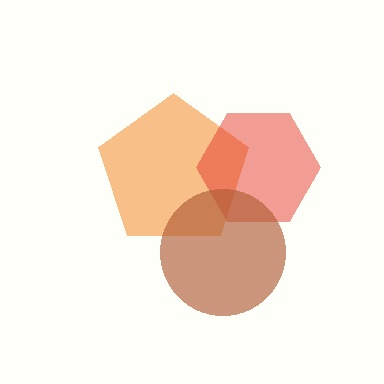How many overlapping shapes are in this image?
There are 3 overlapping shapes in the image.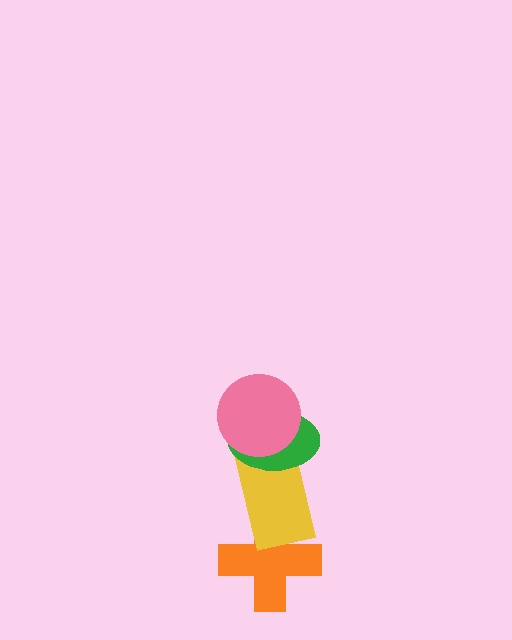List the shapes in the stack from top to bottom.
From top to bottom: the pink circle, the green ellipse, the yellow rectangle, the orange cross.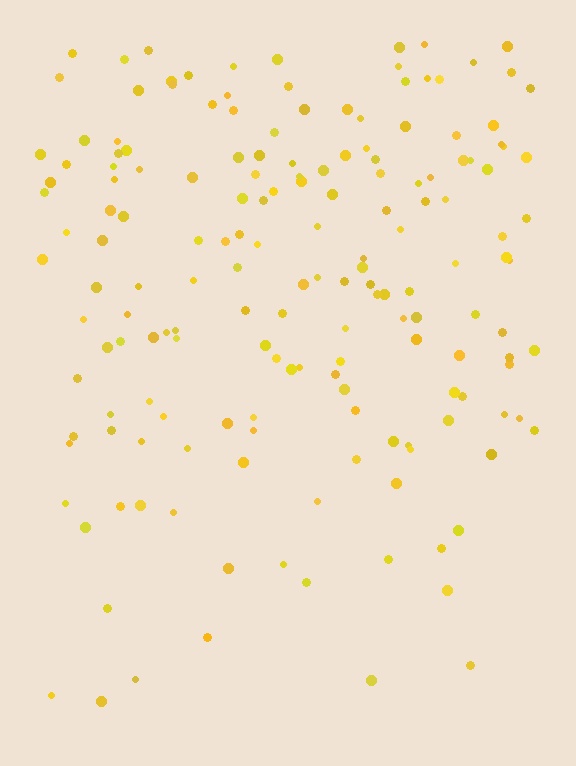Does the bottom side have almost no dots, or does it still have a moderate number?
Still a moderate number, just noticeably fewer than the top.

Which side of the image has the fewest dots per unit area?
The bottom.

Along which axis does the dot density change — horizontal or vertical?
Vertical.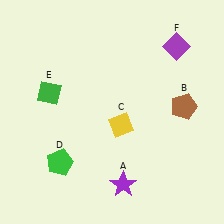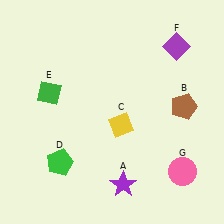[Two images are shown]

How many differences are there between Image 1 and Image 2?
There is 1 difference between the two images.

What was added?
A pink circle (G) was added in Image 2.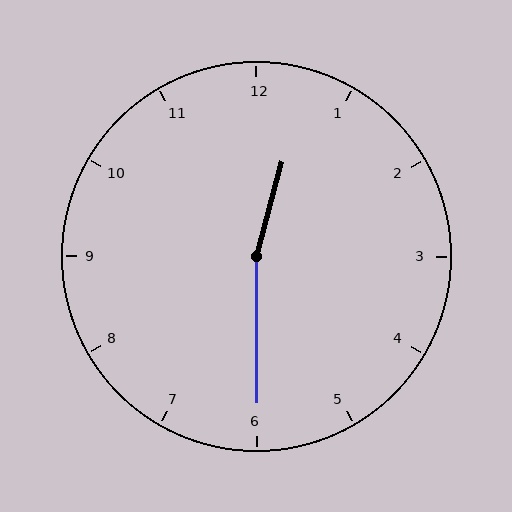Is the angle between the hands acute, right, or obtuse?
It is obtuse.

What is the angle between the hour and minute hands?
Approximately 165 degrees.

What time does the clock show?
12:30.